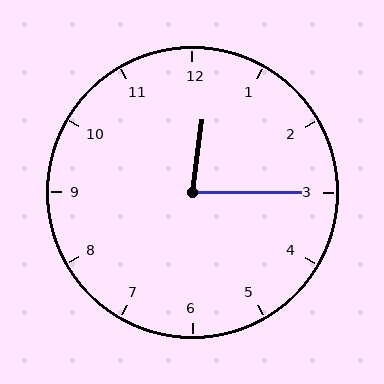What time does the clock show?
12:15.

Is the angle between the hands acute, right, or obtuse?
It is acute.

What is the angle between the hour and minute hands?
Approximately 82 degrees.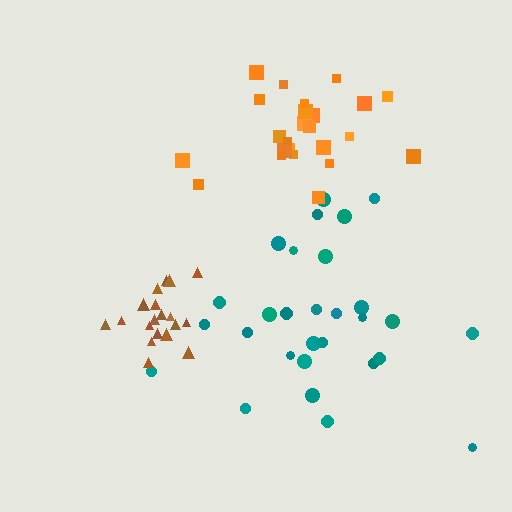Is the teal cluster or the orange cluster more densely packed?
Orange.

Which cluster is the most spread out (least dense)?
Teal.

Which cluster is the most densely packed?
Brown.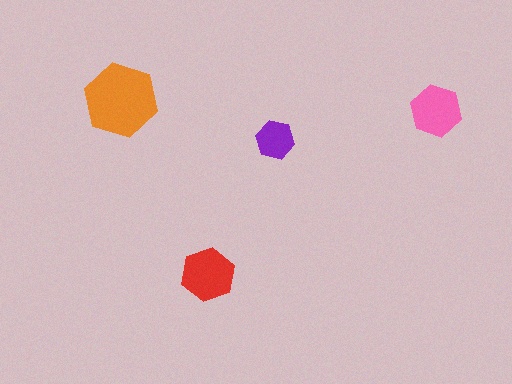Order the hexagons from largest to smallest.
the orange one, the red one, the pink one, the purple one.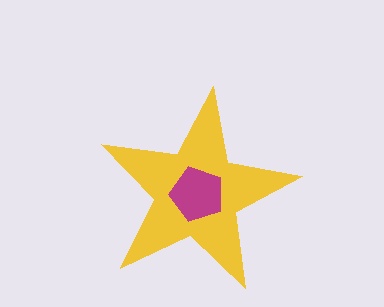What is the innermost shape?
The magenta pentagon.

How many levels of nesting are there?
2.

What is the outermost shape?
The yellow star.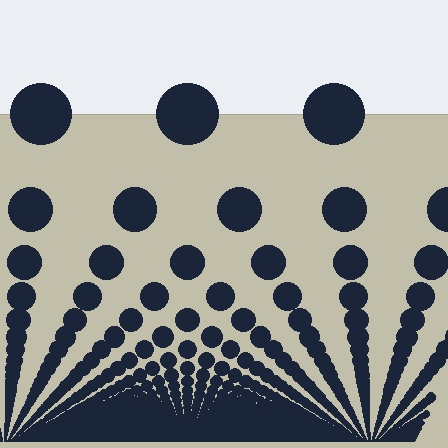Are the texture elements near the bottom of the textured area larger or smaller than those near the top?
Smaller. The gradient is inverted — elements near the bottom are smaller and denser.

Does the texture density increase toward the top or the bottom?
Density increases toward the bottom.